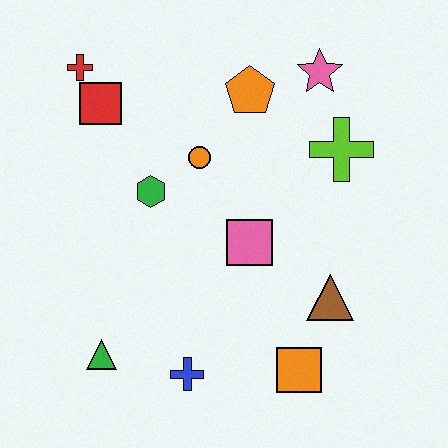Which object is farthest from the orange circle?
The orange square is farthest from the orange circle.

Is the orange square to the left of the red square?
No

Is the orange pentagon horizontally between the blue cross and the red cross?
No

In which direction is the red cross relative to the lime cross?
The red cross is to the left of the lime cross.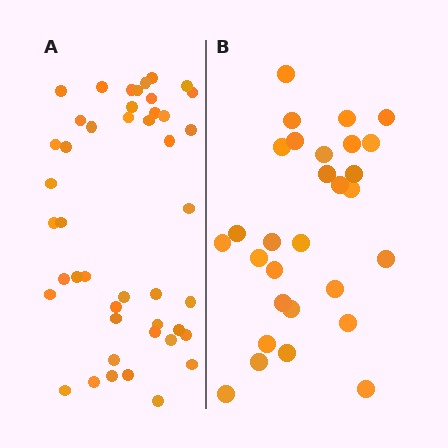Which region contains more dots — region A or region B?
Region A (the left region) has more dots.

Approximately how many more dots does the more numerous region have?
Region A has approximately 15 more dots than region B.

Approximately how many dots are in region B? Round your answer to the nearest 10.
About 30 dots. (The exact count is 29, which rounds to 30.)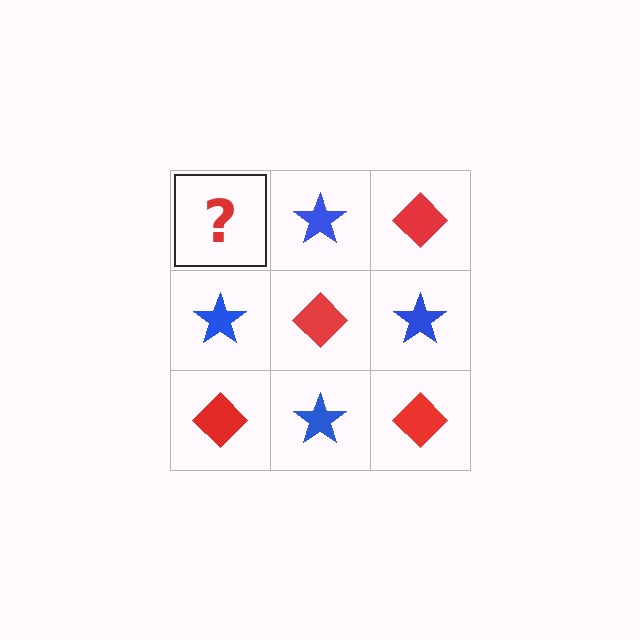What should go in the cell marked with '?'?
The missing cell should contain a red diamond.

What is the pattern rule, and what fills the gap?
The rule is that it alternates red diamond and blue star in a checkerboard pattern. The gap should be filled with a red diamond.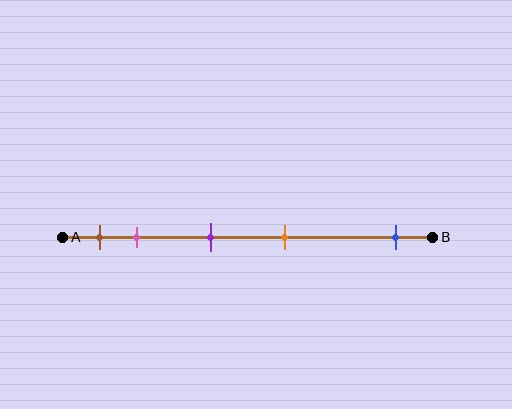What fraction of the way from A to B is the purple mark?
The purple mark is approximately 40% (0.4) of the way from A to B.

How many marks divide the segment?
There are 5 marks dividing the segment.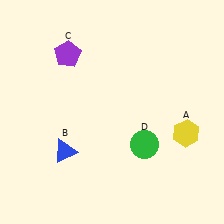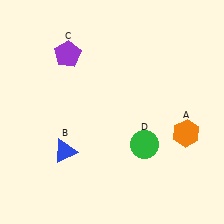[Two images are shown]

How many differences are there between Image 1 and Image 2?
There is 1 difference between the two images.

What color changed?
The hexagon (A) changed from yellow in Image 1 to orange in Image 2.